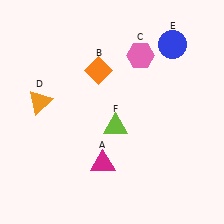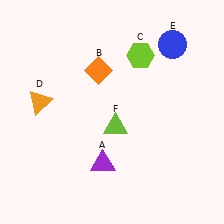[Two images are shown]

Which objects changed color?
A changed from magenta to purple. C changed from pink to lime.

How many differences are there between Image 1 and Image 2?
There are 2 differences between the two images.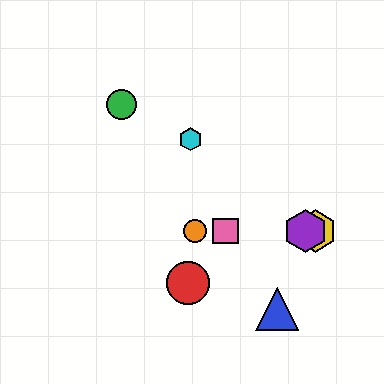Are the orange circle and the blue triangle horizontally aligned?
No, the orange circle is at y≈231 and the blue triangle is at y≈309.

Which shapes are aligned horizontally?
The yellow hexagon, the purple hexagon, the orange circle, the pink square are aligned horizontally.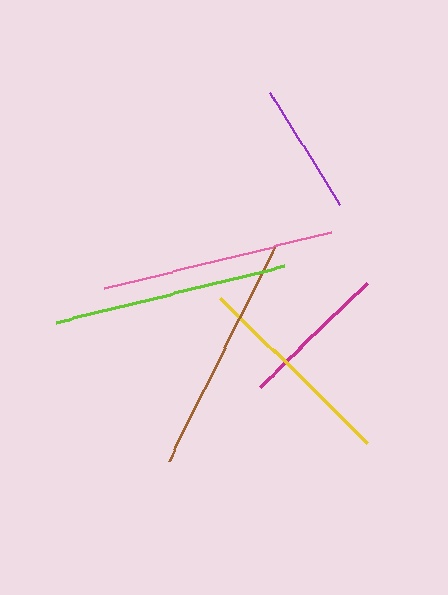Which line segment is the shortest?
The purple line is the shortest at approximately 133 pixels.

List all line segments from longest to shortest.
From longest to shortest: brown, pink, lime, yellow, magenta, purple.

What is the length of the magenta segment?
The magenta segment is approximately 149 pixels long.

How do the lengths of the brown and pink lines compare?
The brown and pink lines are approximately the same length.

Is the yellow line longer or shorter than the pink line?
The pink line is longer than the yellow line.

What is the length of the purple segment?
The purple segment is approximately 133 pixels long.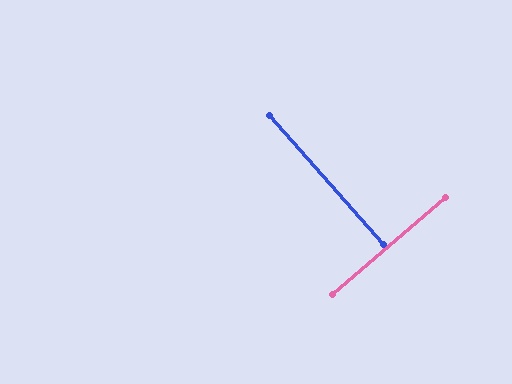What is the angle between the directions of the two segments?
Approximately 89 degrees.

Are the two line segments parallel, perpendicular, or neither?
Perpendicular — they meet at approximately 89°.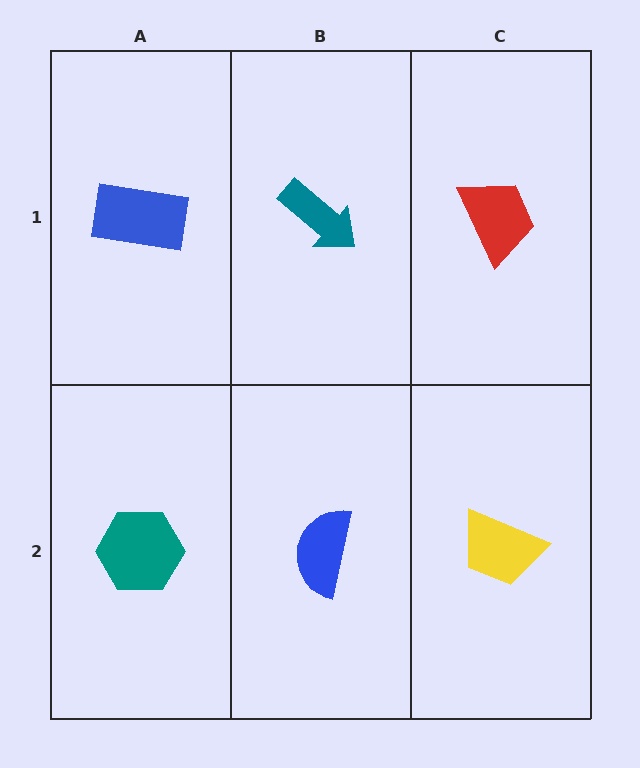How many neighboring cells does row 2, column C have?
2.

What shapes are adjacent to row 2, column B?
A teal arrow (row 1, column B), a teal hexagon (row 2, column A), a yellow trapezoid (row 2, column C).